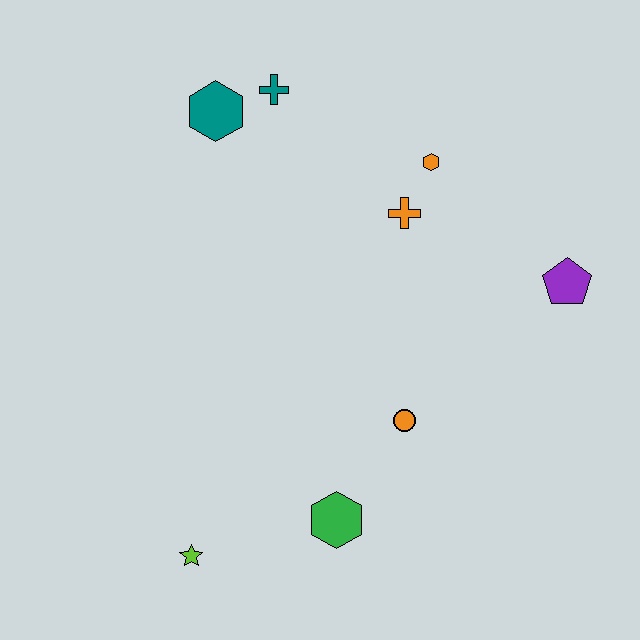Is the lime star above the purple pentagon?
No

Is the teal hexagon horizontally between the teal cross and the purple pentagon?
No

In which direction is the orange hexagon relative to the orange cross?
The orange hexagon is above the orange cross.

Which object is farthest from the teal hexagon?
The lime star is farthest from the teal hexagon.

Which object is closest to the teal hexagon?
The teal cross is closest to the teal hexagon.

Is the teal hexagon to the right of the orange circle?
No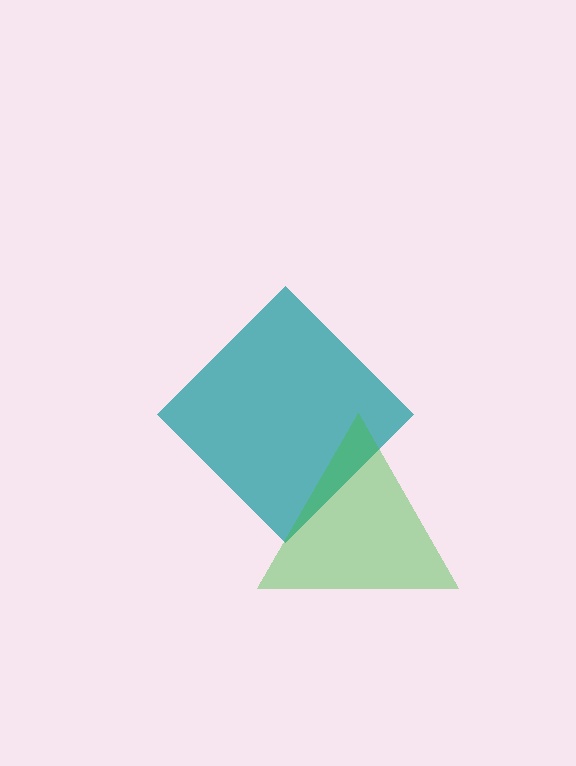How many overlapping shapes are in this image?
There are 2 overlapping shapes in the image.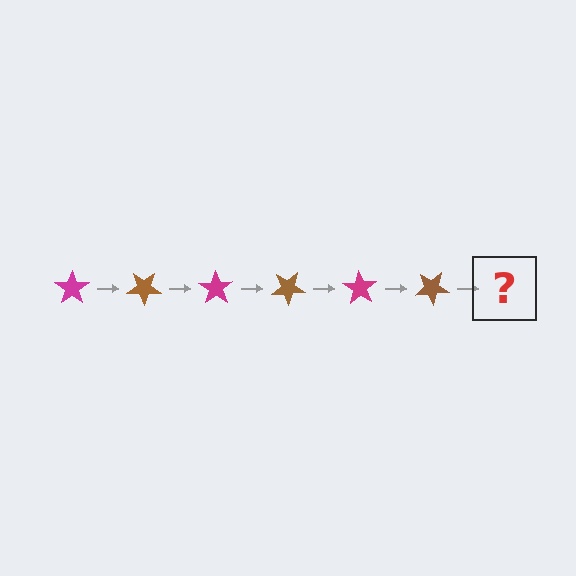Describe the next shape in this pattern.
It should be a magenta star, rotated 210 degrees from the start.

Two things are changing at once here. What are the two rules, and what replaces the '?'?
The two rules are that it rotates 35 degrees each step and the color cycles through magenta and brown. The '?' should be a magenta star, rotated 210 degrees from the start.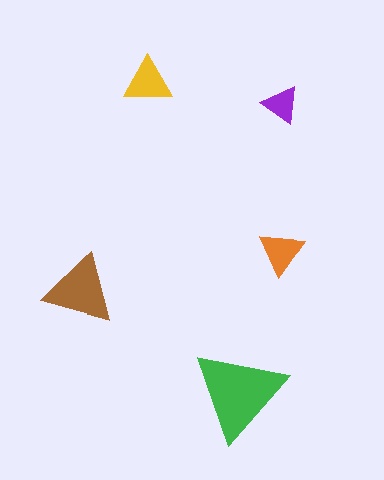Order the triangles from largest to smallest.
the green one, the brown one, the yellow one, the orange one, the purple one.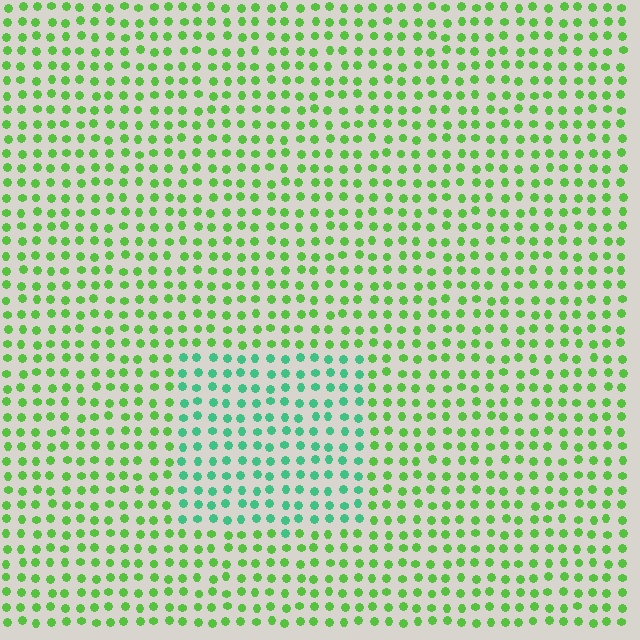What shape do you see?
I see a rectangle.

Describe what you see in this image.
The image is filled with small lime elements in a uniform arrangement. A rectangle-shaped region is visible where the elements are tinted to a slightly different hue, forming a subtle color boundary.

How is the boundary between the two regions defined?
The boundary is defined purely by a slight shift in hue (about 42 degrees). Spacing, size, and orientation are identical on both sides.